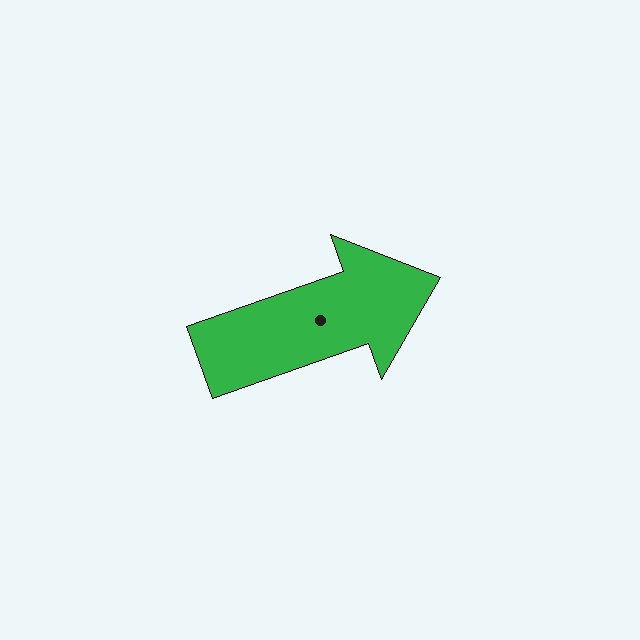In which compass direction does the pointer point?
East.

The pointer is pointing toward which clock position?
Roughly 2 o'clock.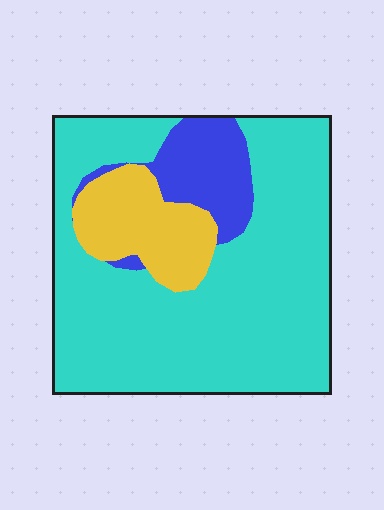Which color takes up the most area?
Cyan, at roughly 75%.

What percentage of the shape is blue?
Blue covers 12% of the shape.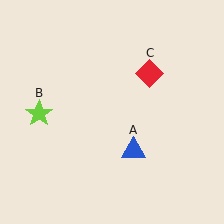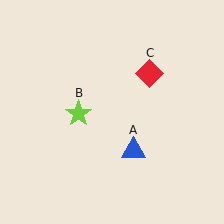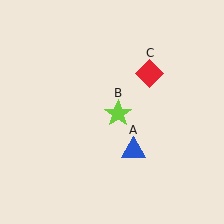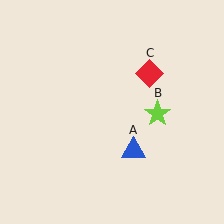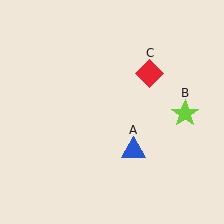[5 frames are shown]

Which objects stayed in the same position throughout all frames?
Blue triangle (object A) and red diamond (object C) remained stationary.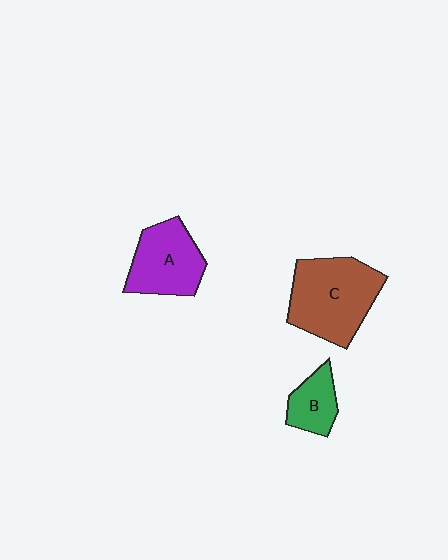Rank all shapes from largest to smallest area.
From largest to smallest: C (brown), A (purple), B (green).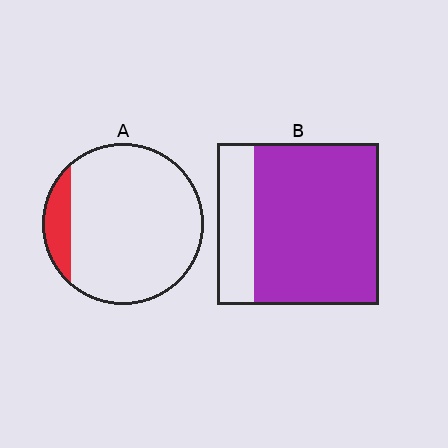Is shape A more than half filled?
No.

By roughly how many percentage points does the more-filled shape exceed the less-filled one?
By roughly 65 percentage points (B over A).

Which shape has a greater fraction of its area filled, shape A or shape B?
Shape B.